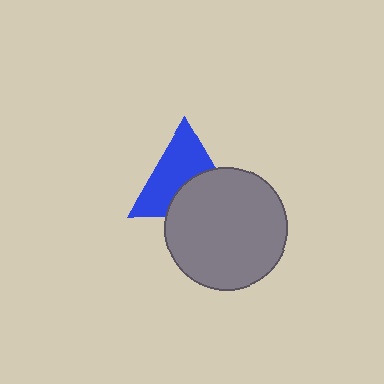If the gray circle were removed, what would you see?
You would see the complete blue triangle.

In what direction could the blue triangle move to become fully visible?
The blue triangle could move up. That would shift it out from behind the gray circle entirely.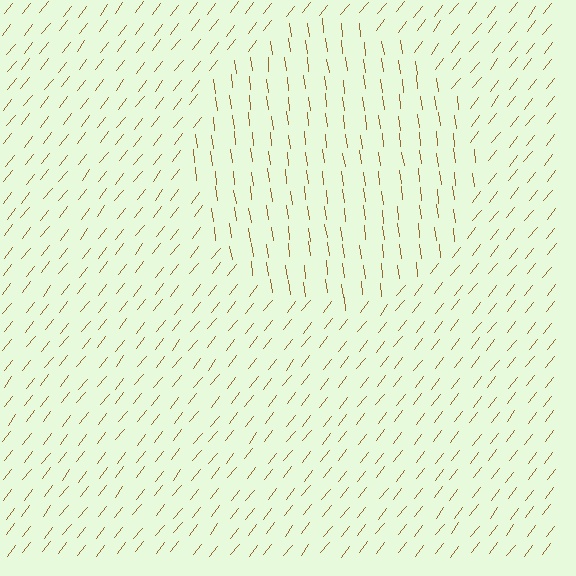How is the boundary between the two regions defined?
The boundary is defined purely by a change in line orientation (approximately 45 degrees difference). All lines are the same color and thickness.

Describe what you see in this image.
The image is filled with small brown line segments. A circle region in the image has lines oriented differently from the surrounding lines, creating a visible texture boundary.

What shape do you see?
I see a circle.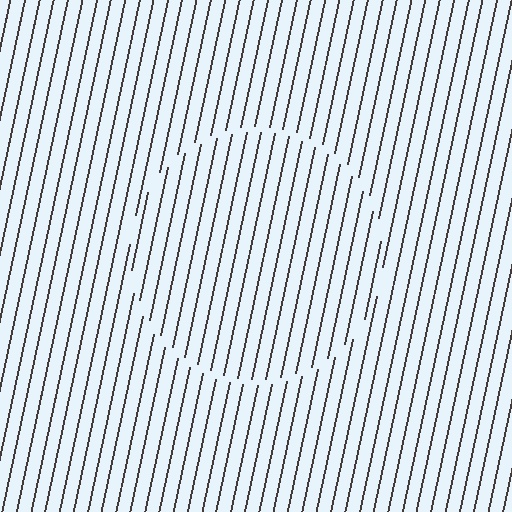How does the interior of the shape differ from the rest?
The interior of the shape contains the same grating, shifted by half a period — the contour is defined by the phase discontinuity where line-ends from the inner and outer gratings abut.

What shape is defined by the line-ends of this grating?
An illusory circle. The interior of the shape contains the same grating, shifted by half a period — the contour is defined by the phase discontinuity where line-ends from the inner and outer gratings abut.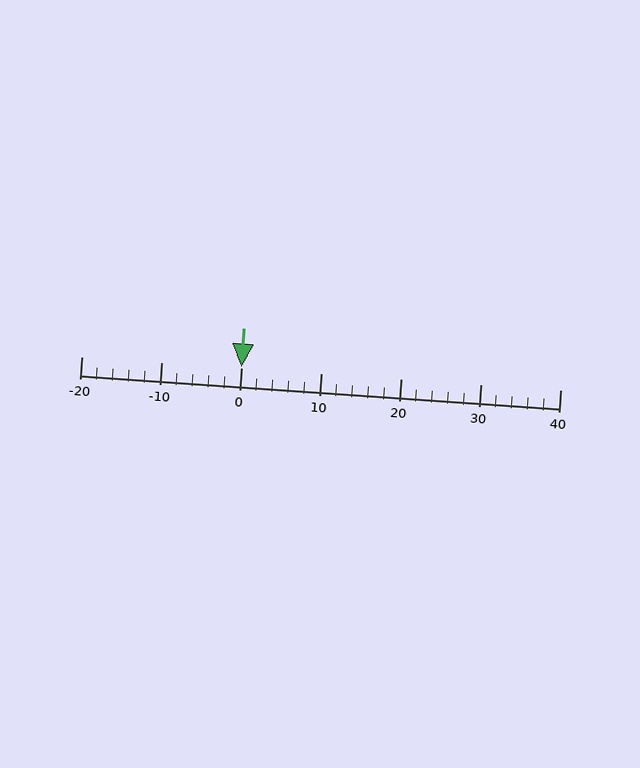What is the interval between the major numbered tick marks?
The major tick marks are spaced 10 units apart.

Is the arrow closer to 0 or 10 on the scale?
The arrow is closer to 0.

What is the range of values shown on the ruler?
The ruler shows values from -20 to 40.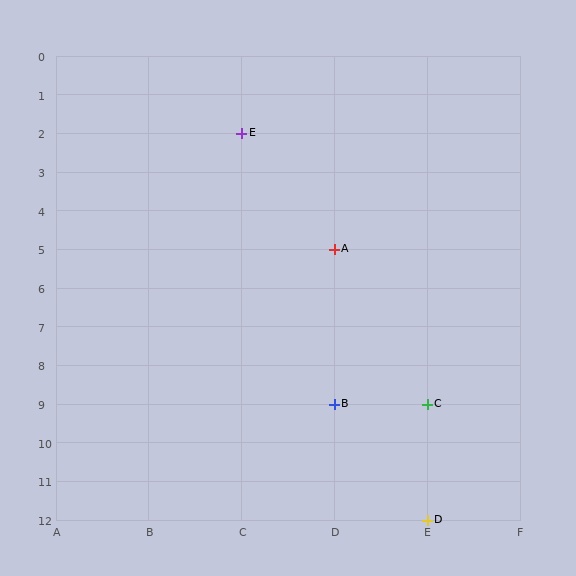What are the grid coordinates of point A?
Point A is at grid coordinates (D, 5).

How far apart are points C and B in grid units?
Points C and B are 1 column apart.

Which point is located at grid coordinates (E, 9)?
Point C is at (E, 9).